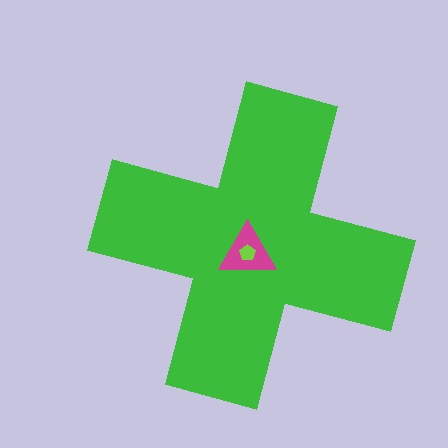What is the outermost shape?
The green cross.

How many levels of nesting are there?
3.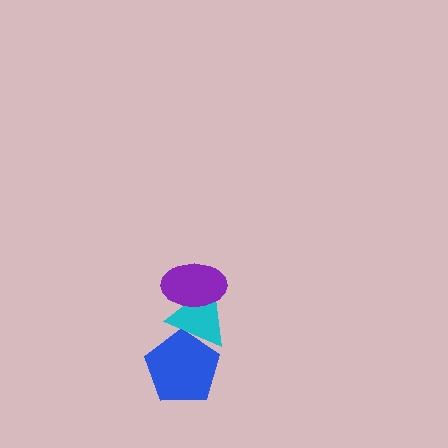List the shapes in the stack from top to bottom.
From top to bottom: the purple ellipse, the cyan triangle, the blue pentagon.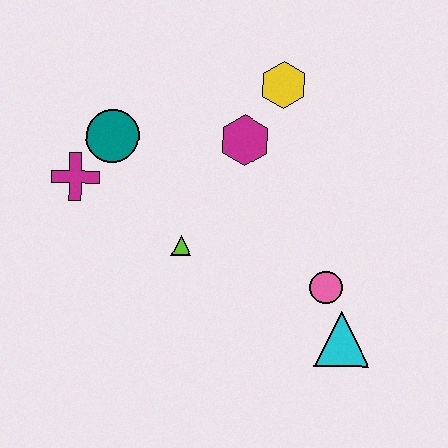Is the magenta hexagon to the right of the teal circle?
Yes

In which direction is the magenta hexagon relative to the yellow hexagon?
The magenta hexagon is below the yellow hexagon.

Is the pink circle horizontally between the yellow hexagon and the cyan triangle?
Yes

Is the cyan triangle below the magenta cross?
Yes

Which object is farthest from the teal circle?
The cyan triangle is farthest from the teal circle.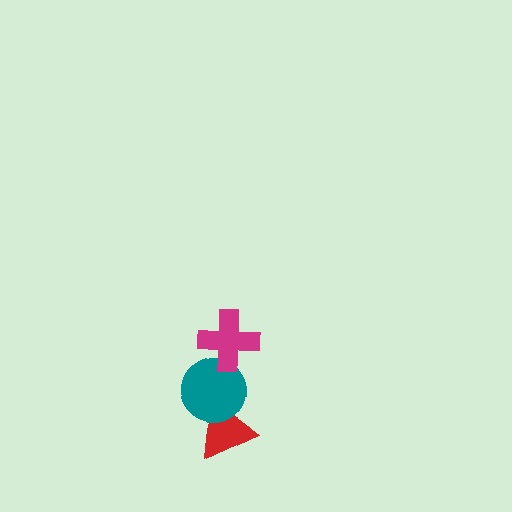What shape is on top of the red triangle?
The teal circle is on top of the red triangle.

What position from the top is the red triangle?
The red triangle is 3rd from the top.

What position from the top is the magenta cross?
The magenta cross is 1st from the top.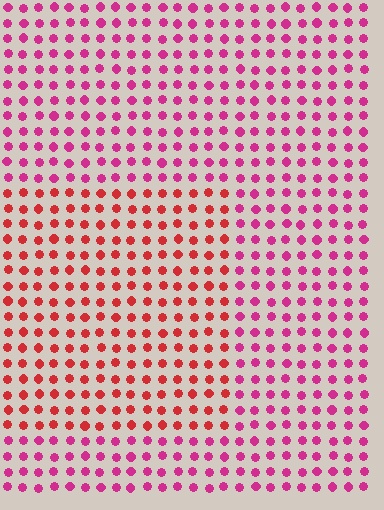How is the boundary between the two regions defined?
The boundary is defined purely by a slight shift in hue (about 34 degrees). Spacing, size, and orientation are identical on both sides.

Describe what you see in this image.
The image is filled with small magenta elements in a uniform arrangement. A rectangle-shaped region is visible where the elements are tinted to a slightly different hue, forming a subtle color boundary.